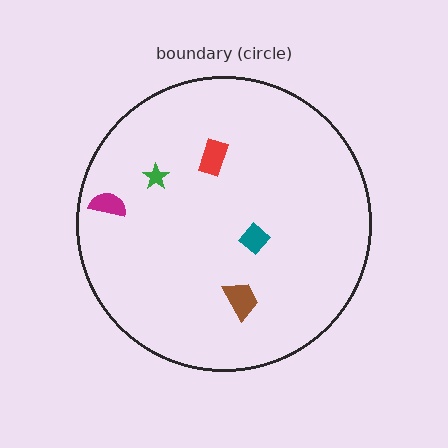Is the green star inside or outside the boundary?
Inside.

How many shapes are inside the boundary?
5 inside, 0 outside.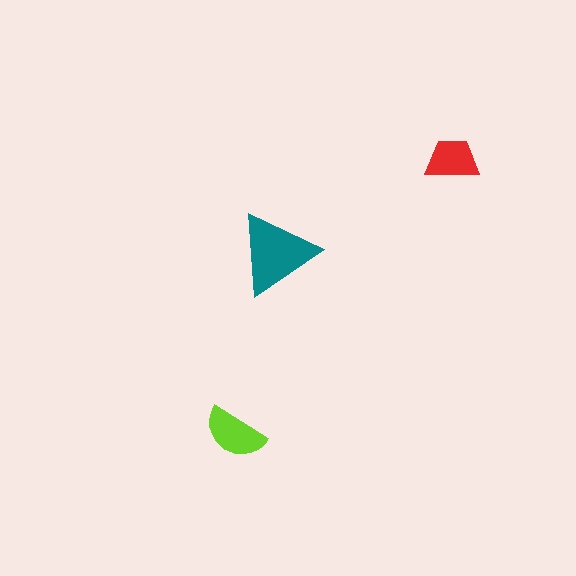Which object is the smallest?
The red trapezoid.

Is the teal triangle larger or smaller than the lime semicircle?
Larger.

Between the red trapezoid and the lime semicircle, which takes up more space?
The lime semicircle.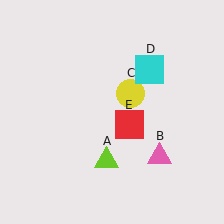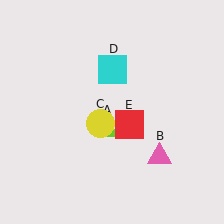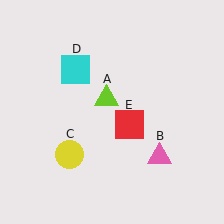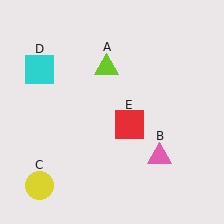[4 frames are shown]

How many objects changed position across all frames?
3 objects changed position: lime triangle (object A), yellow circle (object C), cyan square (object D).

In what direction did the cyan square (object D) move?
The cyan square (object D) moved left.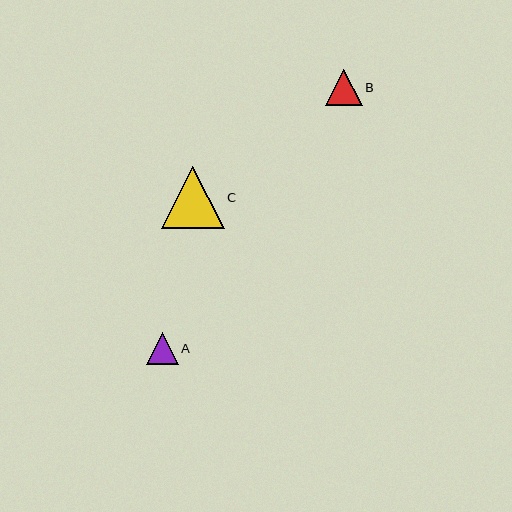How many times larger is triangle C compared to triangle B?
Triangle C is approximately 1.7 times the size of triangle B.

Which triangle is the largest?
Triangle C is the largest with a size of approximately 62 pixels.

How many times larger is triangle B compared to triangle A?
Triangle B is approximately 1.2 times the size of triangle A.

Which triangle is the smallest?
Triangle A is the smallest with a size of approximately 32 pixels.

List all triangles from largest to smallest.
From largest to smallest: C, B, A.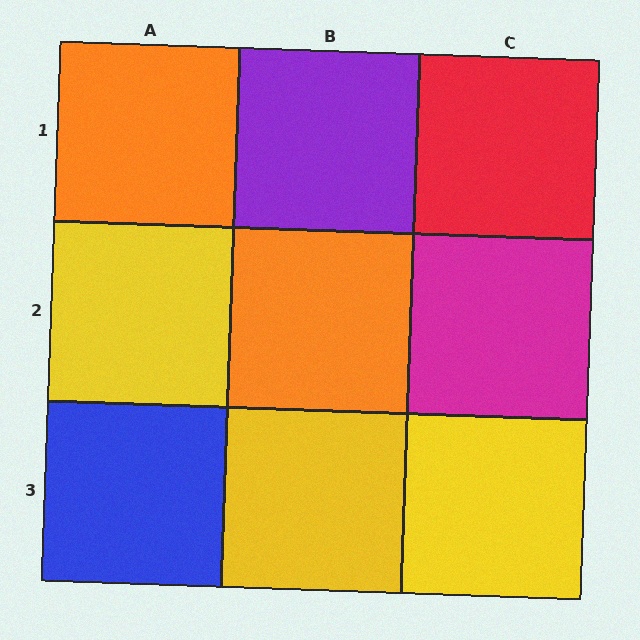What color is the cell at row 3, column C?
Yellow.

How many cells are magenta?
1 cell is magenta.